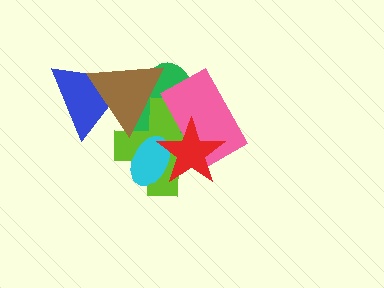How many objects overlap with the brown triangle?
3 objects overlap with the brown triangle.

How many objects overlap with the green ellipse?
6 objects overlap with the green ellipse.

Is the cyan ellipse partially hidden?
Yes, it is partially covered by another shape.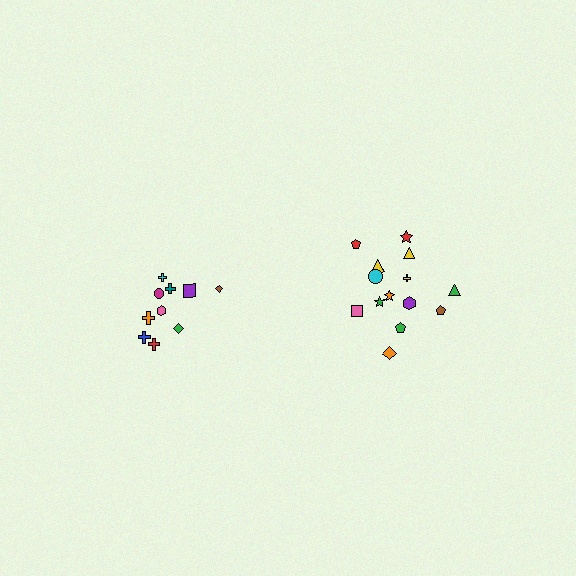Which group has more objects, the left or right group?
The right group.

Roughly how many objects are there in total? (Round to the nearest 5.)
Roughly 25 objects in total.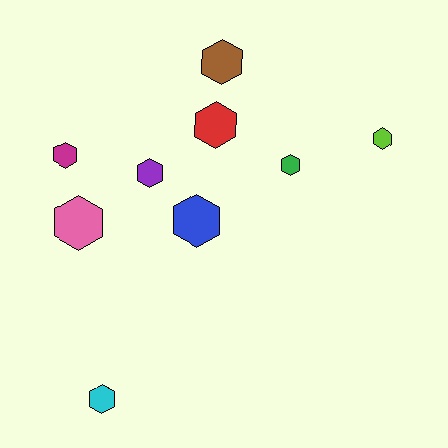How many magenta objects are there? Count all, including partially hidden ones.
There is 1 magenta object.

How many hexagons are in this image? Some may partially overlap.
There are 9 hexagons.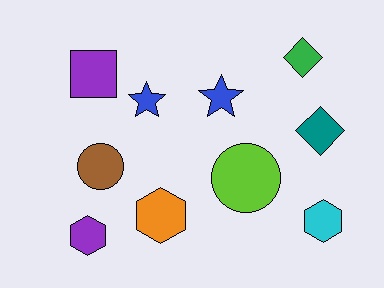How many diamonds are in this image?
There are 2 diamonds.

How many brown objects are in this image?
There is 1 brown object.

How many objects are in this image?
There are 10 objects.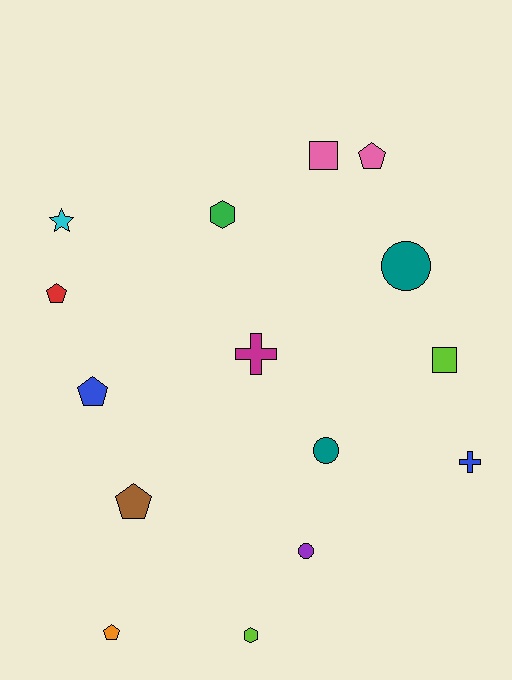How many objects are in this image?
There are 15 objects.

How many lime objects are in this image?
There are 2 lime objects.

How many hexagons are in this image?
There are 2 hexagons.